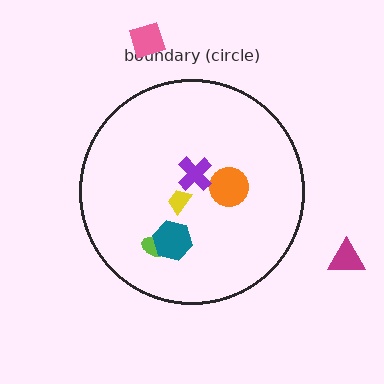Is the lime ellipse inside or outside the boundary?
Inside.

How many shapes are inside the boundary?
5 inside, 2 outside.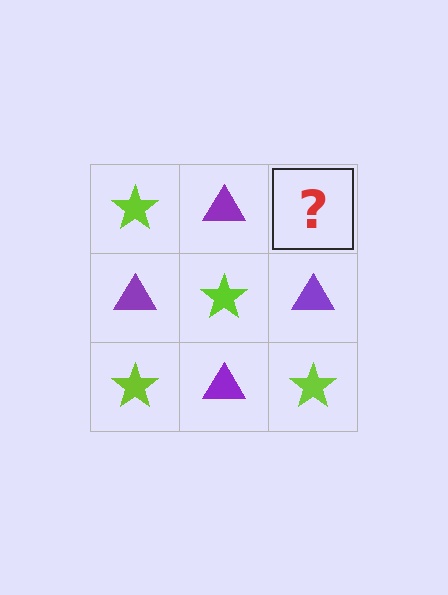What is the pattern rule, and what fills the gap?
The rule is that it alternates lime star and purple triangle in a checkerboard pattern. The gap should be filled with a lime star.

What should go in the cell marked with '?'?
The missing cell should contain a lime star.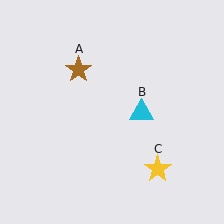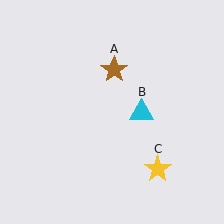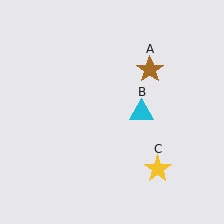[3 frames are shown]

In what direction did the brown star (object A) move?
The brown star (object A) moved right.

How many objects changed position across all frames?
1 object changed position: brown star (object A).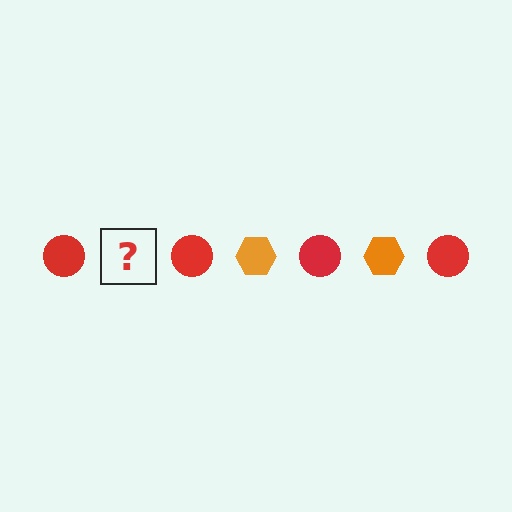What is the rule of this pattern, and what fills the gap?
The rule is that the pattern alternates between red circle and orange hexagon. The gap should be filled with an orange hexagon.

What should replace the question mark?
The question mark should be replaced with an orange hexagon.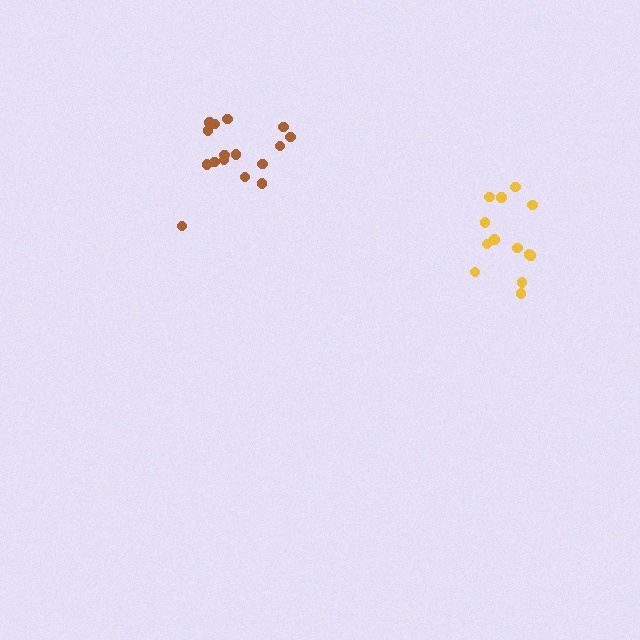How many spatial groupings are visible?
There are 2 spatial groupings.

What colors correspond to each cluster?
The clusters are colored: brown, yellow.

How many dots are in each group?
Group 1: 16 dots, Group 2: 13 dots (29 total).